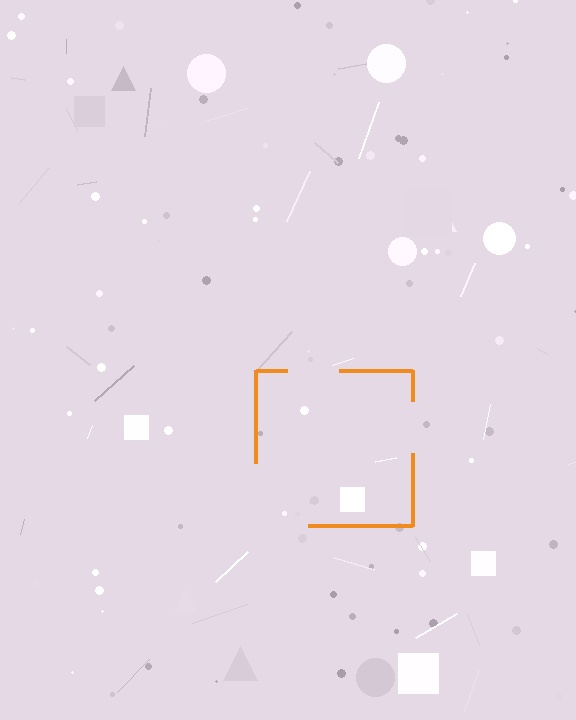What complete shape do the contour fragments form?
The contour fragments form a square.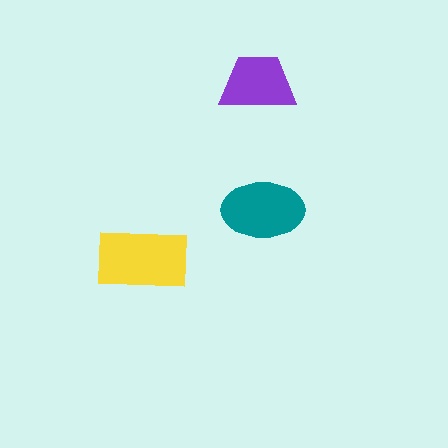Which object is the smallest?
The purple trapezoid.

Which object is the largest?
The yellow rectangle.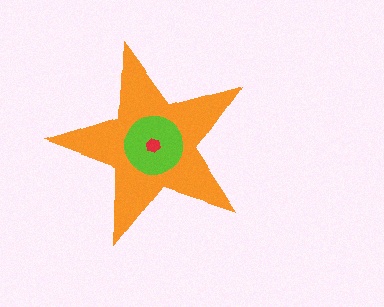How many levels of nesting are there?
3.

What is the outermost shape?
The orange star.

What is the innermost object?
The red hexagon.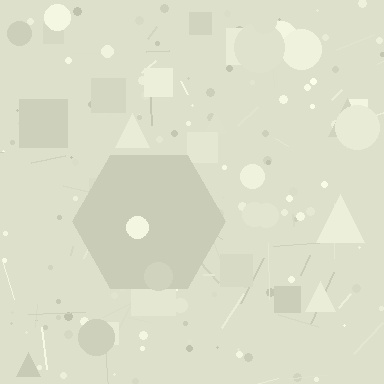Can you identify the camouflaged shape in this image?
The camouflaged shape is a hexagon.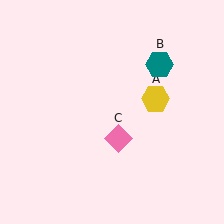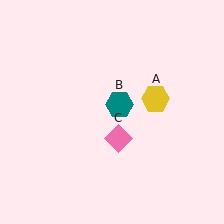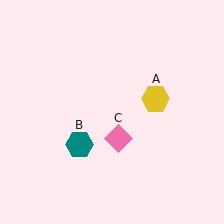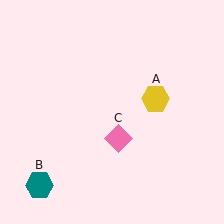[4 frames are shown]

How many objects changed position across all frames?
1 object changed position: teal hexagon (object B).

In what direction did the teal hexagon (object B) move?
The teal hexagon (object B) moved down and to the left.